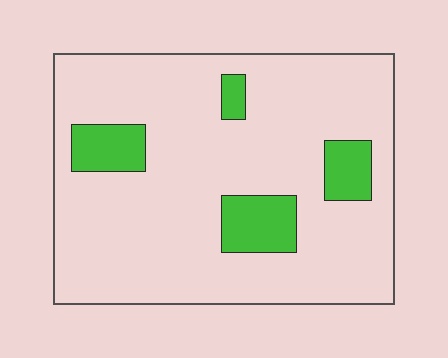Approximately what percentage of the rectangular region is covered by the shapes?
Approximately 15%.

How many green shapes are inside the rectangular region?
4.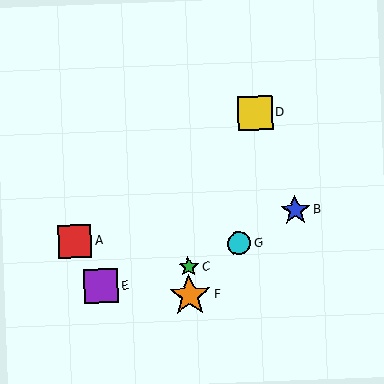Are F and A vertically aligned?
No, F is at x≈190 and A is at x≈75.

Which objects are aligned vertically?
Objects C, F are aligned vertically.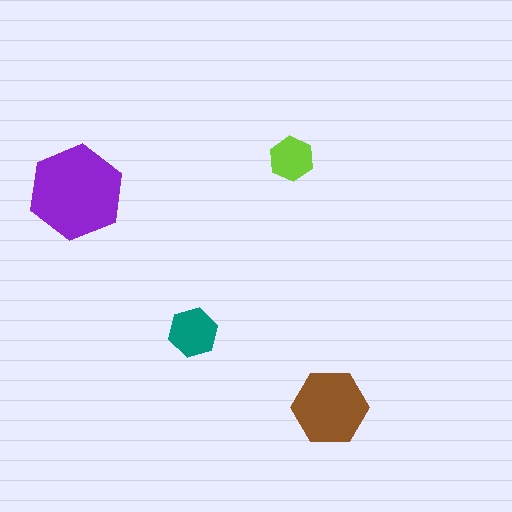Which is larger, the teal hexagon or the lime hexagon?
The teal one.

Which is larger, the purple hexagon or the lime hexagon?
The purple one.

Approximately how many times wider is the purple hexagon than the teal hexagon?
About 2 times wider.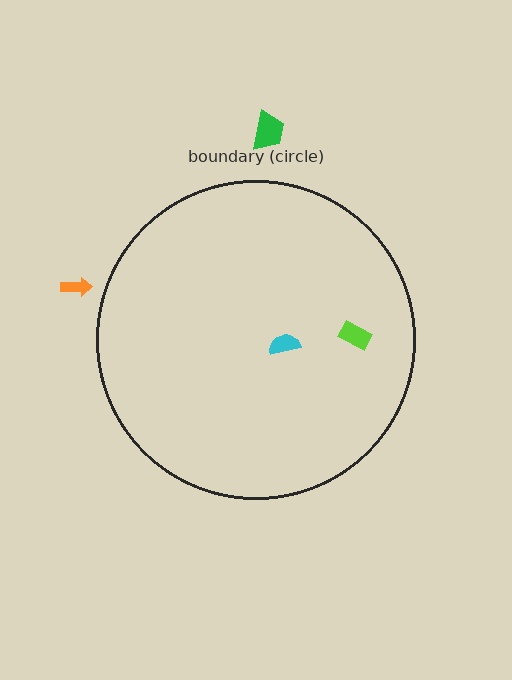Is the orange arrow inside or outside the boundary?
Outside.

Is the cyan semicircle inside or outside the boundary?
Inside.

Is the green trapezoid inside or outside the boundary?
Outside.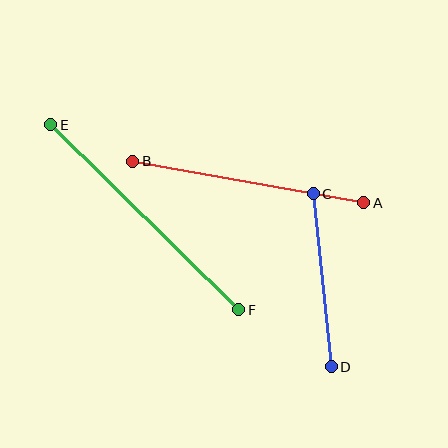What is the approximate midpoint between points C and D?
The midpoint is at approximately (322, 280) pixels.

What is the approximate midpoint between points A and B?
The midpoint is at approximately (248, 182) pixels.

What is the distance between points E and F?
The distance is approximately 264 pixels.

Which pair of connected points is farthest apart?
Points E and F are farthest apart.